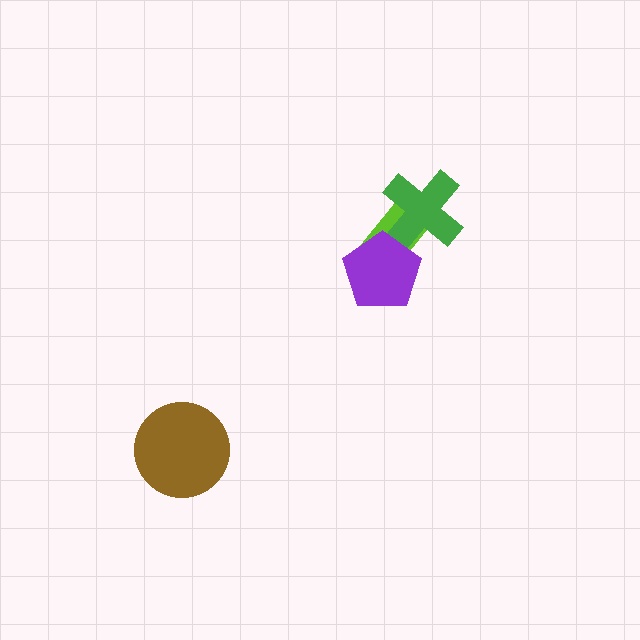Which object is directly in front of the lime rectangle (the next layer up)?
The green cross is directly in front of the lime rectangle.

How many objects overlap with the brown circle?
0 objects overlap with the brown circle.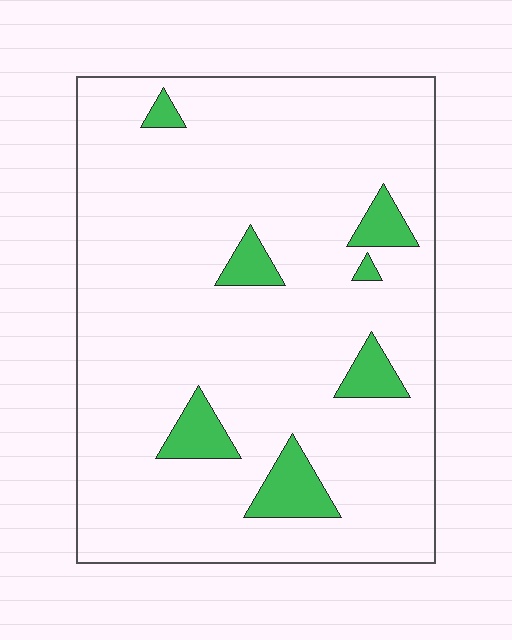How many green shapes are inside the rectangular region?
7.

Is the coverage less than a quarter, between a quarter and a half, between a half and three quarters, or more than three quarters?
Less than a quarter.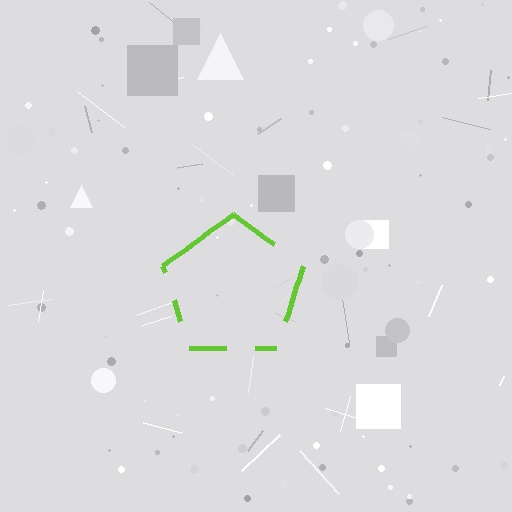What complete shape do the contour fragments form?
The contour fragments form a pentagon.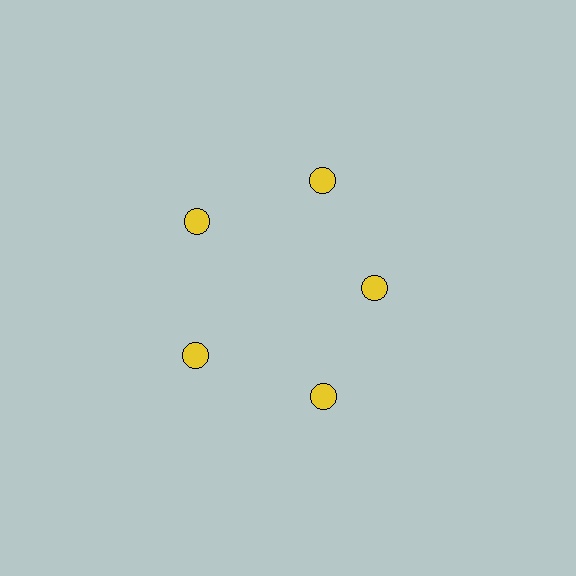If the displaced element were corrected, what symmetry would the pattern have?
It would have 5-fold rotational symmetry — the pattern would map onto itself every 72 degrees.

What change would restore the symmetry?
The symmetry would be restored by moving it outward, back onto the ring so that all 5 circles sit at equal angles and equal distance from the center.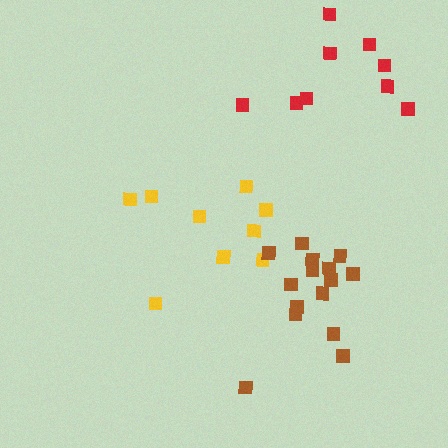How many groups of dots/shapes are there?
There are 3 groups.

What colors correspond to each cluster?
The clusters are colored: yellow, brown, red.